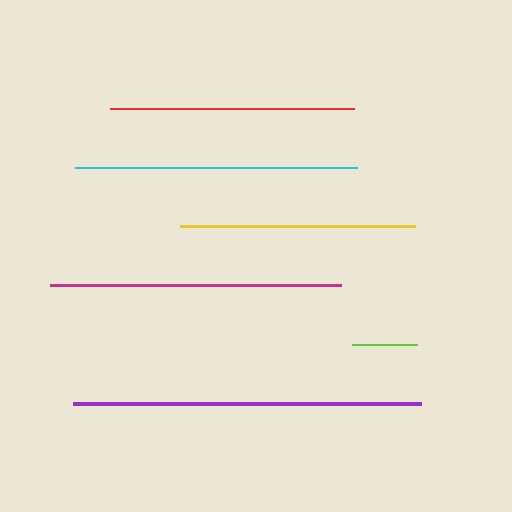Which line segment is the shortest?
The lime line is the shortest at approximately 65 pixels.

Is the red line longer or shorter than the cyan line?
The cyan line is longer than the red line.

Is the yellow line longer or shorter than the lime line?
The yellow line is longer than the lime line.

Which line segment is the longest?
The purple line is the longest at approximately 348 pixels.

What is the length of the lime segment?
The lime segment is approximately 65 pixels long.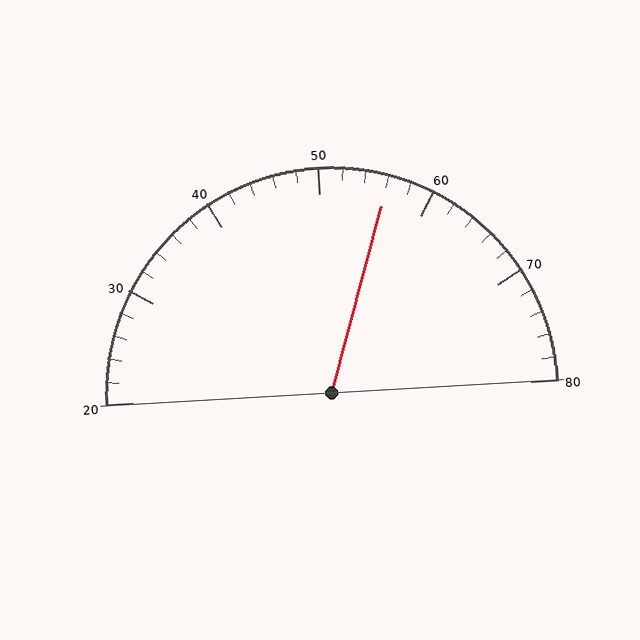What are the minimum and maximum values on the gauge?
The gauge ranges from 20 to 80.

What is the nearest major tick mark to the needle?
The nearest major tick mark is 60.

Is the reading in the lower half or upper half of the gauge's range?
The reading is in the upper half of the range (20 to 80).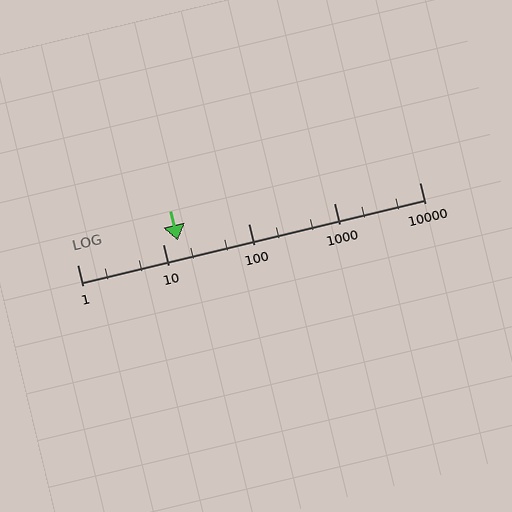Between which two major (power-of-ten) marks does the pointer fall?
The pointer is between 10 and 100.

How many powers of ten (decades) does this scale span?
The scale spans 4 decades, from 1 to 10000.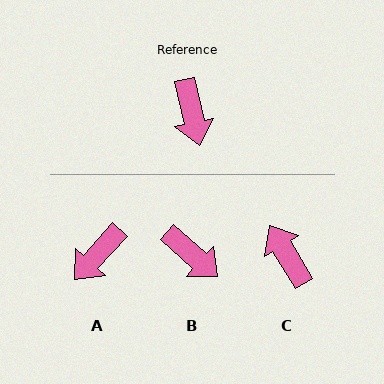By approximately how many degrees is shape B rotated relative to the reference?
Approximately 36 degrees counter-clockwise.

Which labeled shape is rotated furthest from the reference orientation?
C, about 161 degrees away.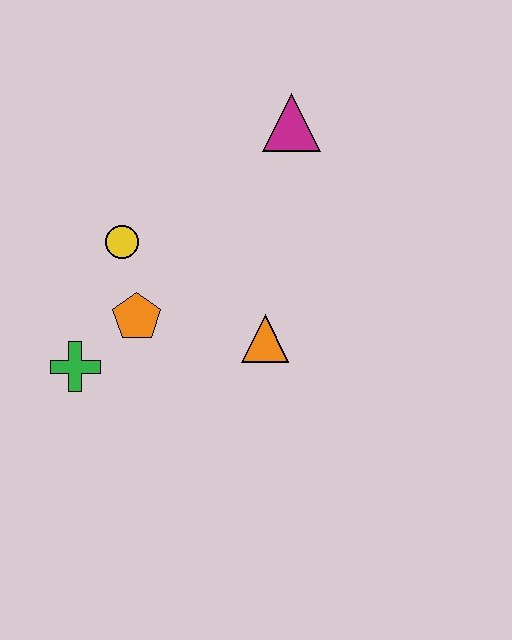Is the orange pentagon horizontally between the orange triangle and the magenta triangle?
No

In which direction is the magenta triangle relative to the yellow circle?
The magenta triangle is to the right of the yellow circle.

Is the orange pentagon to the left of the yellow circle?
No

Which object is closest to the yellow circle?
The orange pentagon is closest to the yellow circle.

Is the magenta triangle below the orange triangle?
No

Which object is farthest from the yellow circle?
The magenta triangle is farthest from the yellow circle.